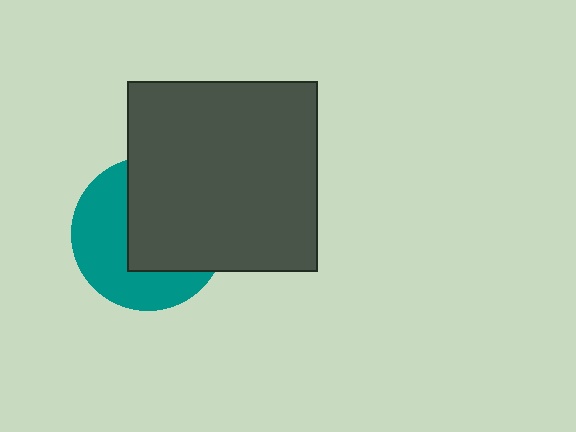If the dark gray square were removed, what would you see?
You would see the complete teal circle.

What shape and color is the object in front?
The object in front is a dark gray square.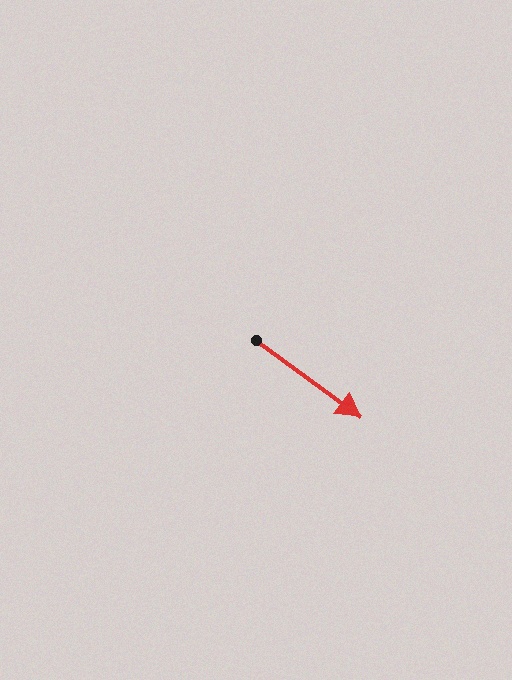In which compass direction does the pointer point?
Southeast.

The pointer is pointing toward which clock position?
Roughly 4 o'clock.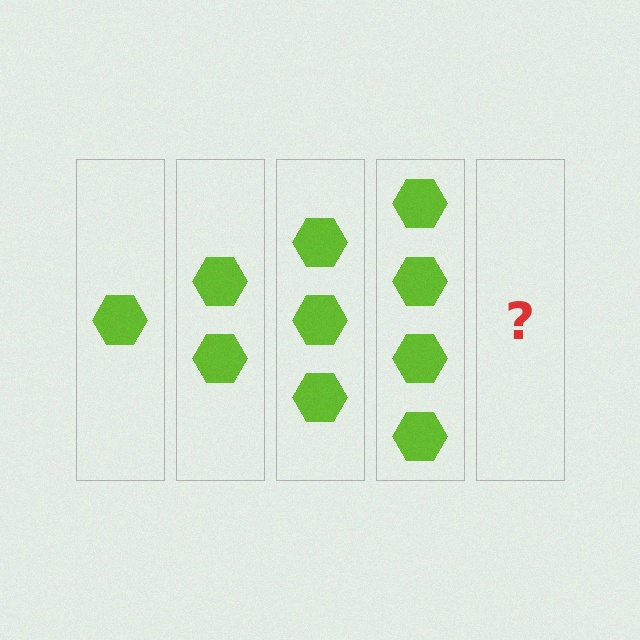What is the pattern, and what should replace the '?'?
The pattern is that each step adds one more hexagon. The '?' should be 5 hexagons.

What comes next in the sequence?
The next element should be 5 hexagons.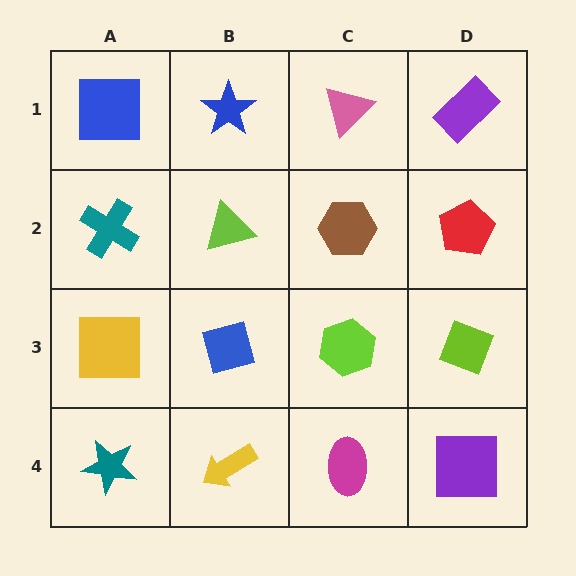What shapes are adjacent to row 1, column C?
A brown hexagon (row 2, column C), a blue star (row 1, column B), a purple rectangle (row 1, column D).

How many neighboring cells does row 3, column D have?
3.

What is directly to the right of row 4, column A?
A yellow arrow.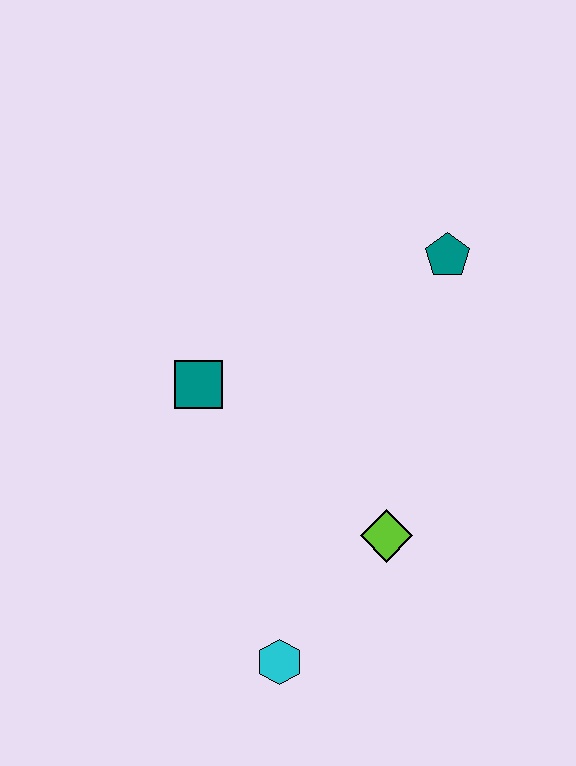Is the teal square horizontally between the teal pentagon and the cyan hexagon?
No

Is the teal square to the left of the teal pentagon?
Yes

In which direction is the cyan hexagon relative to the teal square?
The cyan hexagon is below the teal square.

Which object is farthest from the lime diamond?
The teal pentagon is farthest from the lime diamond.